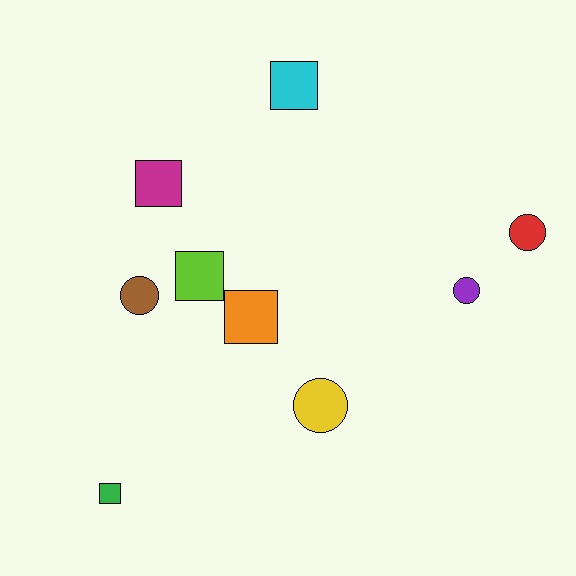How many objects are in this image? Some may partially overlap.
There are 9 objects.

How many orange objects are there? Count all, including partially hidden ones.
There is 1 orange object.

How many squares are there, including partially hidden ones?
There are 5 squares.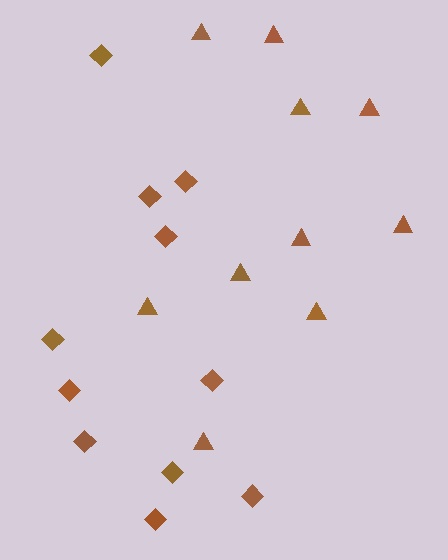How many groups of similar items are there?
There are 2 groups: one group of triangles (10) and one group of diamonds (11).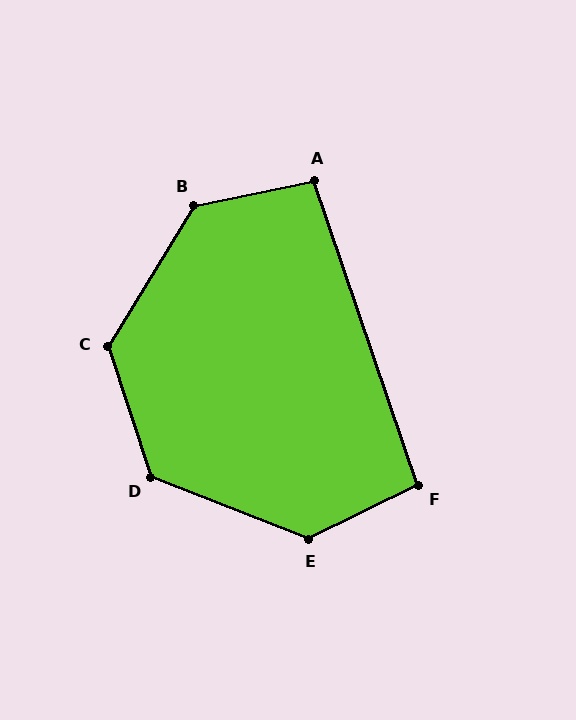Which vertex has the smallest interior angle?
A, at approximately 97 degrees.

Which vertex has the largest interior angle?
B, at approximately 133 degrees.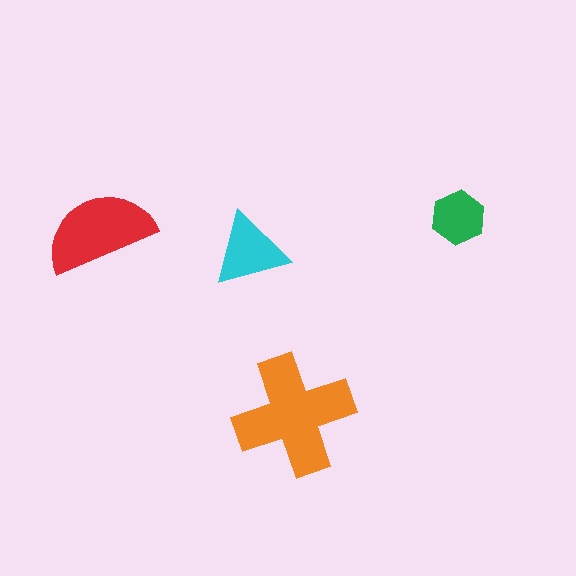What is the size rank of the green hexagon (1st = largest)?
4th.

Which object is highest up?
The green hexagon is topmost.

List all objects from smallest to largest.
The green hexagon, the cyan triangle, the red semicircle, the orange cross.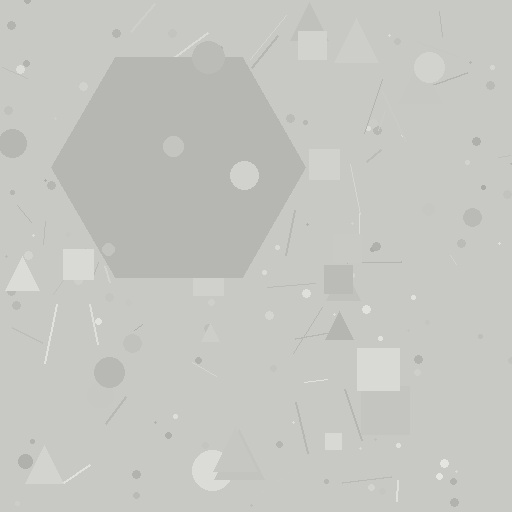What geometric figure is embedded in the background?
A hexagon is embedded in the background.